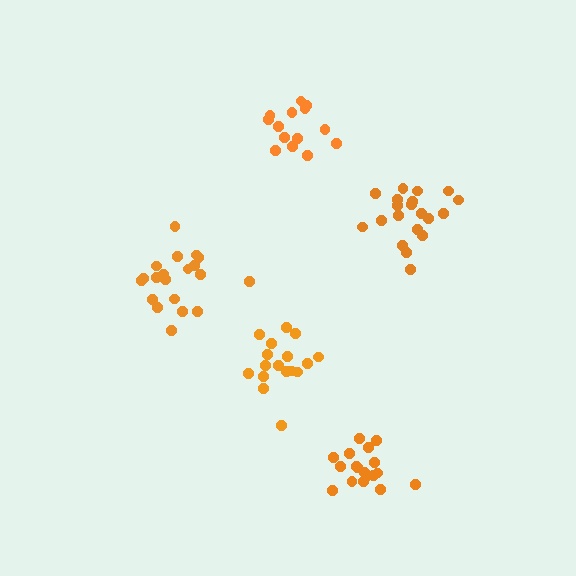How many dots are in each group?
Group 1: 18 dots, Group 2: 20 dots, Group 3: 17 dots, Group 4: 20 dots, Group 5: 14 dots (89 total).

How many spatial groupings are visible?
There are 5 spatial groupings.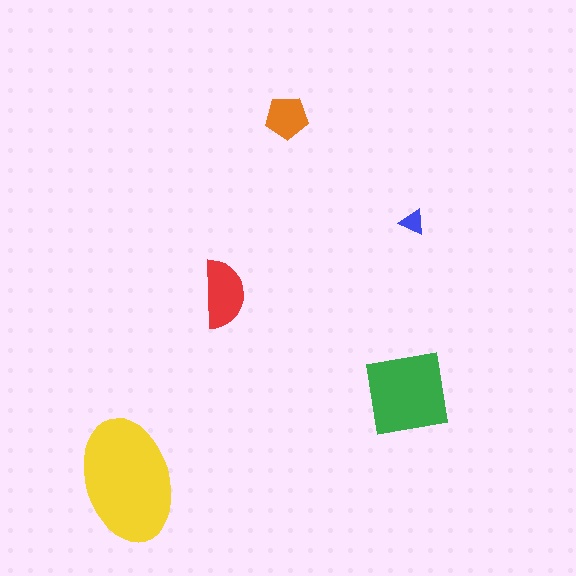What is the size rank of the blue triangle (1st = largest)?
5th.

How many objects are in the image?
There are 5 objects in the image.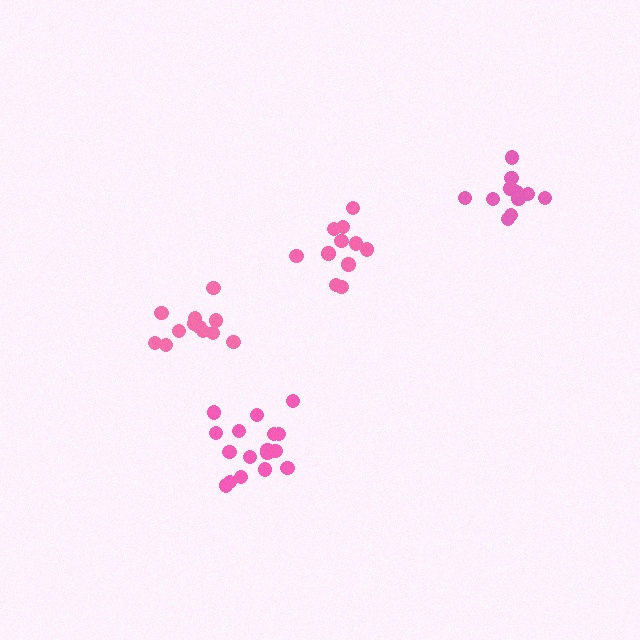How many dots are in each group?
Group 1: 17 dots, Group 2: 12 dots, Group 3: 11 dots, Group 4: 11 dots (51 total).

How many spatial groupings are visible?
There are 4 spatial groupings.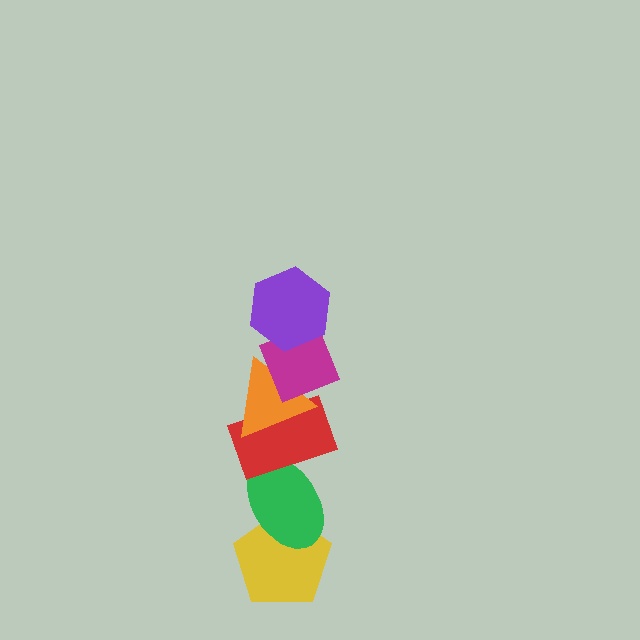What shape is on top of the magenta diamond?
The purple hexagon is on top of the magenta diamond.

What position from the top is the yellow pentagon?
The yellow pentagon is 6th from the top.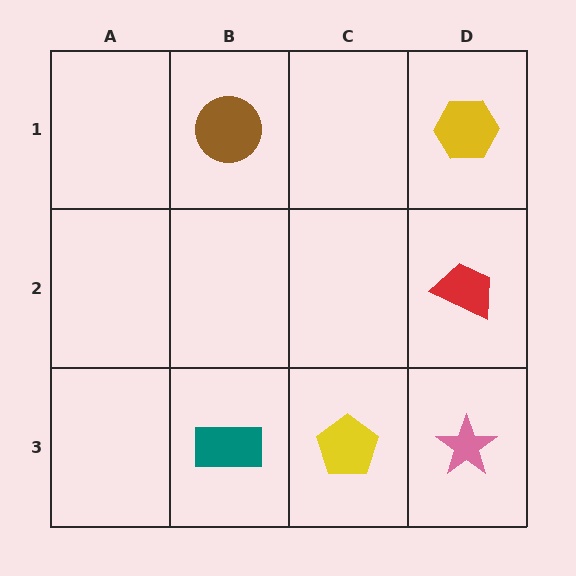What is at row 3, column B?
A teal rectangle.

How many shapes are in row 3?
3 shapes.